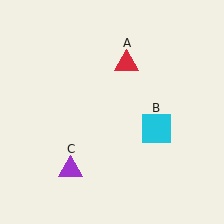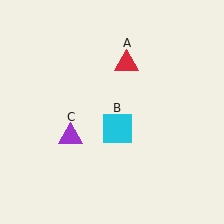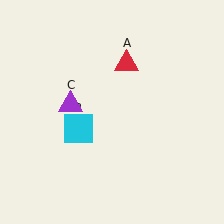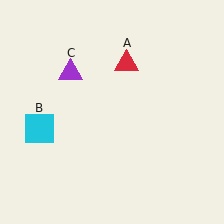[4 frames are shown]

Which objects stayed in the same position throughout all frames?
Red triangle (object A) remained stationary.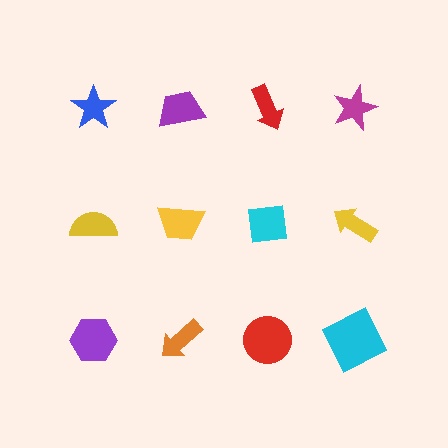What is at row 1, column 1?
A blue star.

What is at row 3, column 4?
A cyan square.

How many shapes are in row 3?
4 shapes.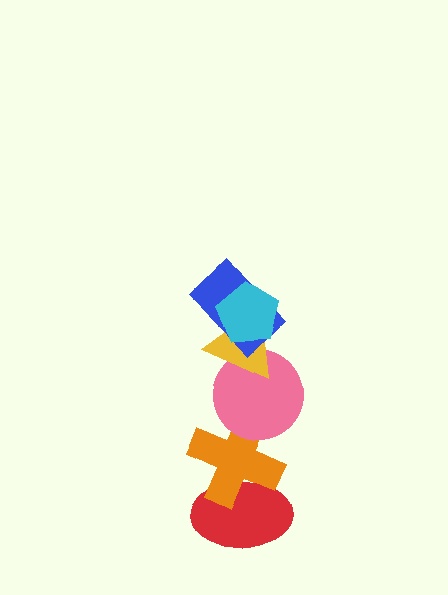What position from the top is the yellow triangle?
The yellow triangle is 3rd from the top.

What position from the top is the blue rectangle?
The blue rectangle is 2nd from the top.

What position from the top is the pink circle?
The pink circle is 4th from the top.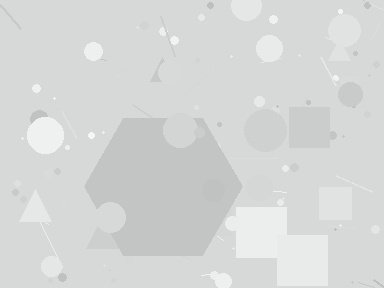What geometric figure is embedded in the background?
A hexagon is embedded in the background.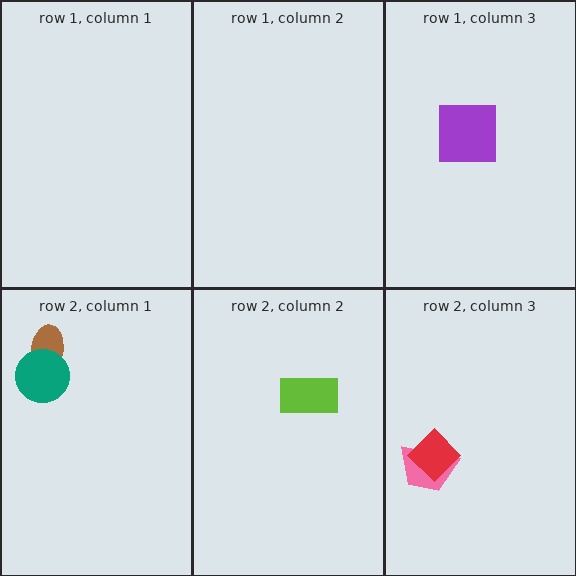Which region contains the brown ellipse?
The row 2, column 1 region.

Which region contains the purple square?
The row 1, column 3 region.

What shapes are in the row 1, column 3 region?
The purple square.